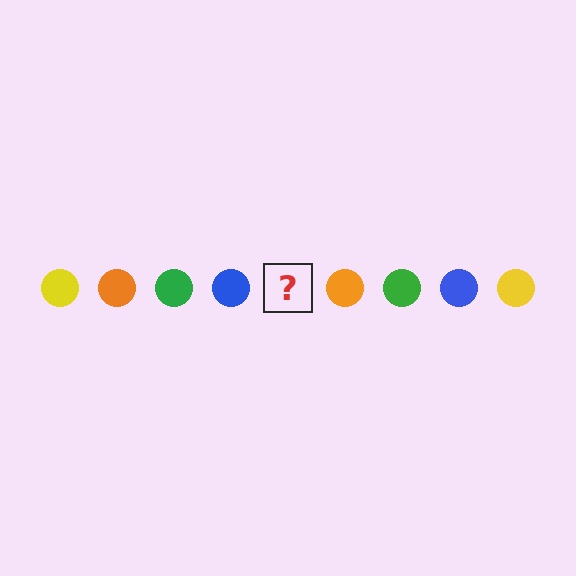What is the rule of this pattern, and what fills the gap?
The rule is that the pattern cycles through yellow, orange, green, blue circles. The gap should be filled with a yellow circle.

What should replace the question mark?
The question mark should be replaced with a yellow circle.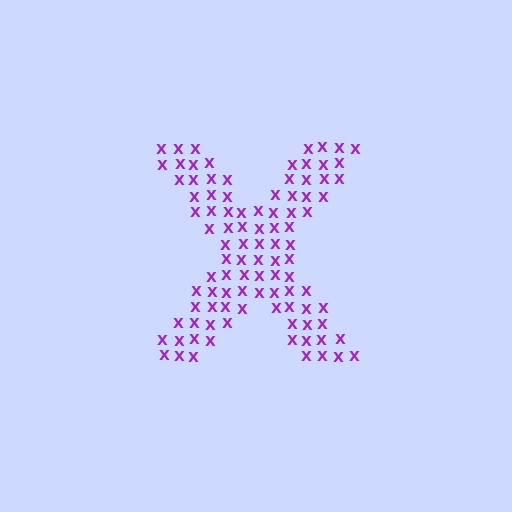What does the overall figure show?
The overall figure shows the letter X.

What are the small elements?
The small elements are letter X's.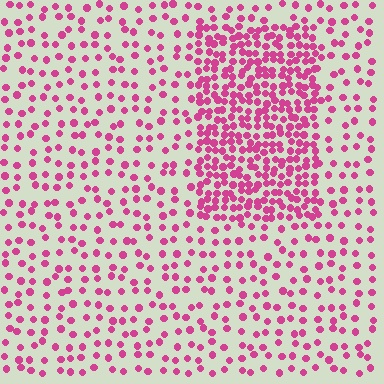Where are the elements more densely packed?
The elements are more densely packed inside the rectangle boundary.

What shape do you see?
I see a rectangle.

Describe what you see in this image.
The image contains small magenta elements arranged at two different densities. A rectangle-shaped region is visible where the elements are more densely packed than the surrounding area.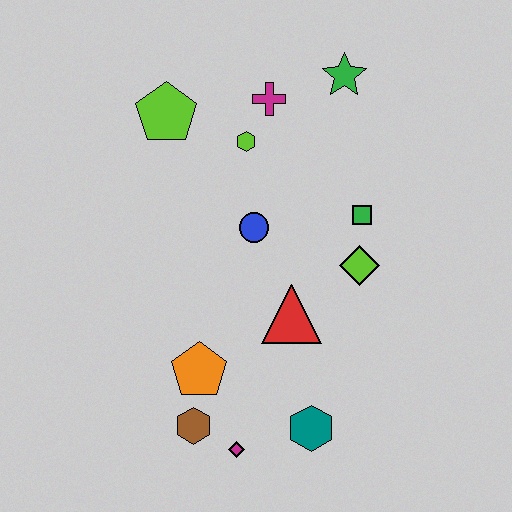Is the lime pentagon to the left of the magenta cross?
Yes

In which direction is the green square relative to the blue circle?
The green square is to the right of the blue circle.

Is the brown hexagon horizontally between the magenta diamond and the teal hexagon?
No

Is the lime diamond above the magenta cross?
No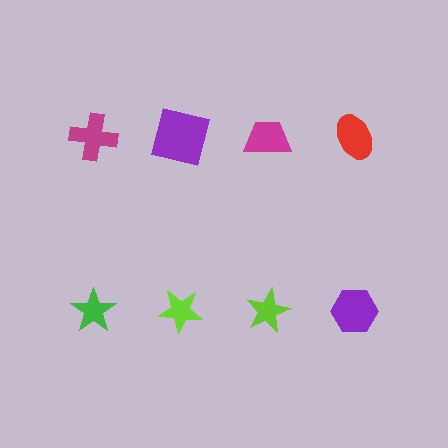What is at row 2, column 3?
A lime star.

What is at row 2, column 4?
A purple hexagon.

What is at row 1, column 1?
A magenta cross.